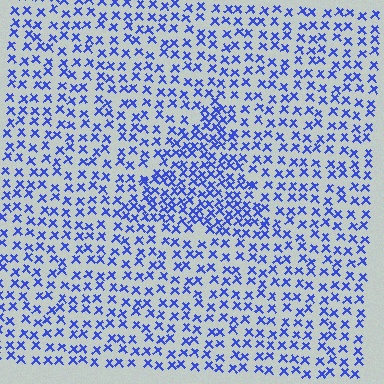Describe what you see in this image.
The image contains small blue elements arranged at two different densities. A triangle-shaped region is visible where the elements are more densely packed than the surrounding area.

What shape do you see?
I see a triangle.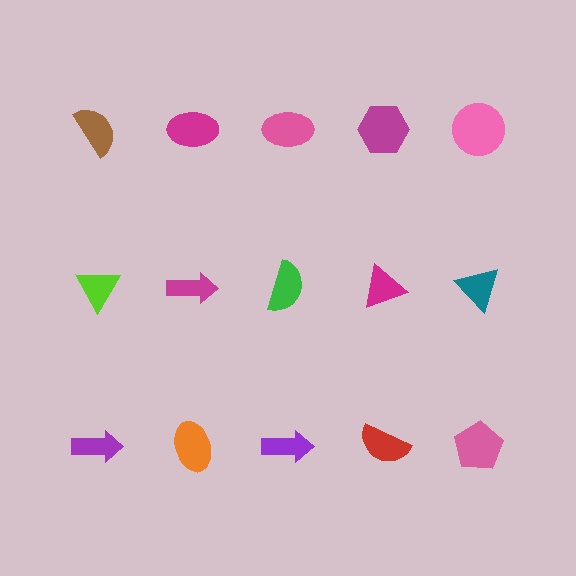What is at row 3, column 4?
A red semicircle.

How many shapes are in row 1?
5 shapes.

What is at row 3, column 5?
A pink pentagon.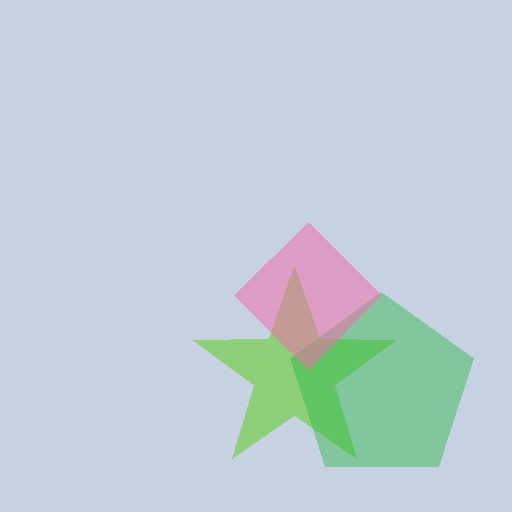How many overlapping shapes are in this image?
There are 3 overlapping shapes in the image.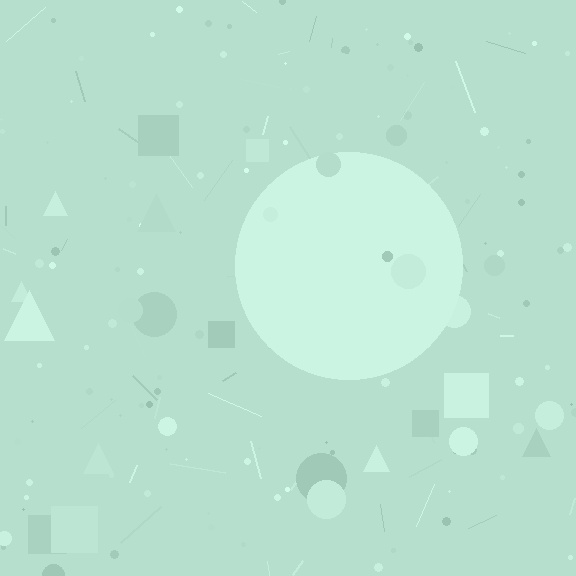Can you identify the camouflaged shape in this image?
The camouflaged shape is a circle.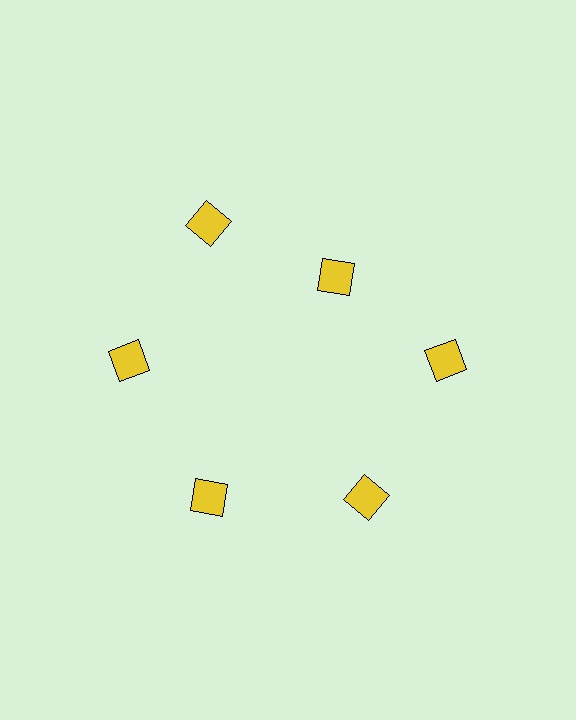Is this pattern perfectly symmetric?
No. The 6 yellow squares are arranged in a ring, but one element near the 1 o'clock position is pulled inward toward the center, breaking the 6-fold rotational symmetry.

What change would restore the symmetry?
The symmetry would be restored by moving it outward, back onto the ring so that all 6 squares sit at equal angles and equal distance from the center.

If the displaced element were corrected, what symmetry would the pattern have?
It would have 6-fold rotational symmetry — the pattern would map onto itself every 60 degrees.